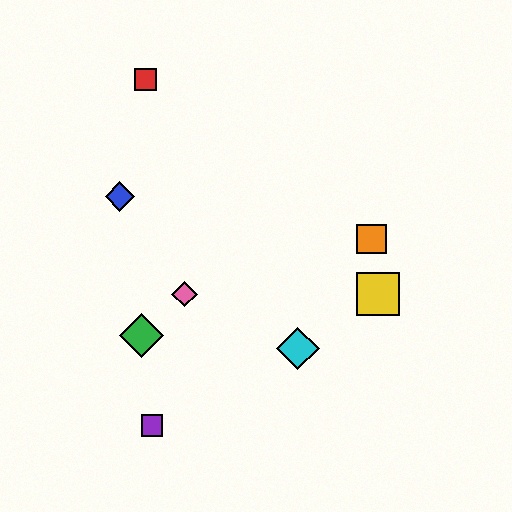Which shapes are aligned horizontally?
The yellow square, the pink diamond are aligned horizontally.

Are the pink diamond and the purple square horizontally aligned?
No, the pink diamond is at y≈294 and the purple square is at y≈425.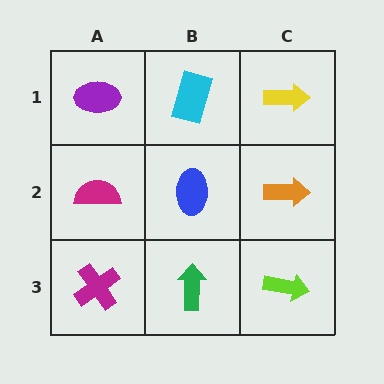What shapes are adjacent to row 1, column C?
An orange arrow (row 2, column C), a cyan rectangle (row 1, column B).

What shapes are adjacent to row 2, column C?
A yellow arrow (row 1, column C), a lime arrow (row 3, column C), a blue ellipse (row 2, column B).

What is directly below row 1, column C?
An orange arrow.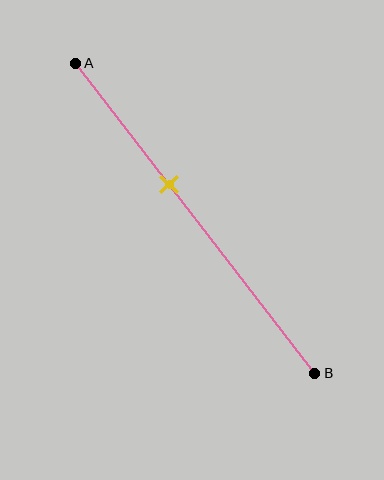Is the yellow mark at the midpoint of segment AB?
No, the mark is at about 40% from A, not at the 50% midpoint.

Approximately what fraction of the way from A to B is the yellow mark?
The yellow mark is approximately 40% of the way from A to B.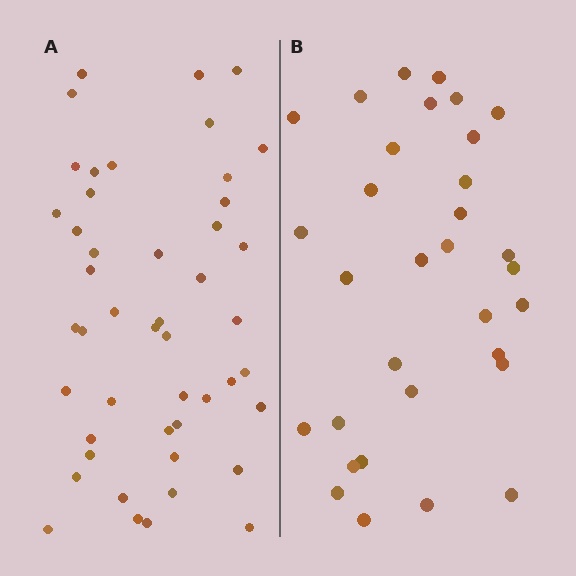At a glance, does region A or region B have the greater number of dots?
Region A (the left region) has more dots.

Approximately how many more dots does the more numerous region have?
Region A has approximately 15 more dots than region B.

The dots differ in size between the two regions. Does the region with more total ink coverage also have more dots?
No. Region B has more total ink coverage because its dots are larger, but region A actually contains more individual dots. Total area can be misleading — the number of items is what matters here.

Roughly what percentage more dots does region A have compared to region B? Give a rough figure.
About 45% more.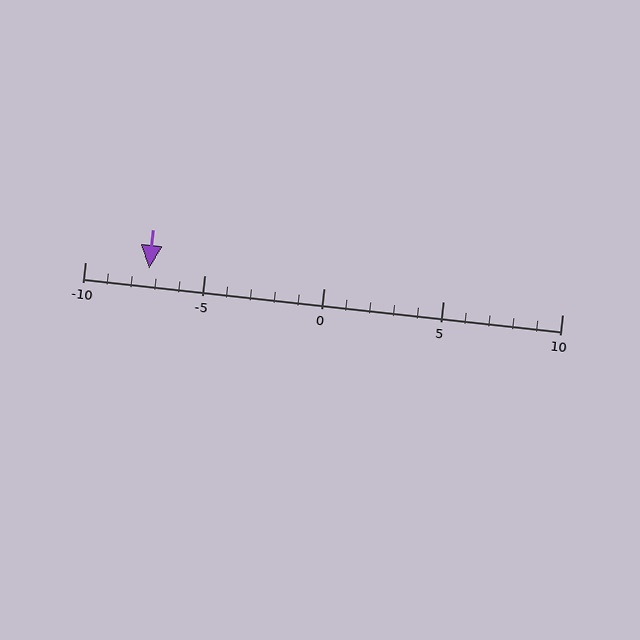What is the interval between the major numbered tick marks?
The major tick marks are spaced 5 units apart.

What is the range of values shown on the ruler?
The ruler shows values from -10 to 10.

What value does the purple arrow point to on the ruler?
The purple arrow points to approximately -7.